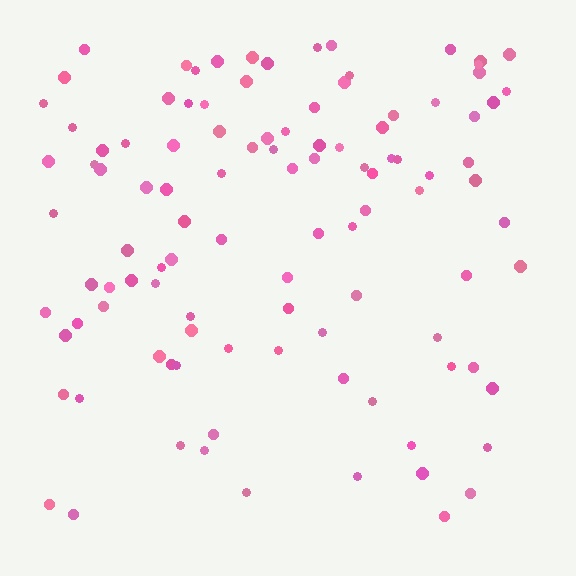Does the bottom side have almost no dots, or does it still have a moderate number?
Still a moderate number, just noticeably fewer than the top.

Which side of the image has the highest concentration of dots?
The top.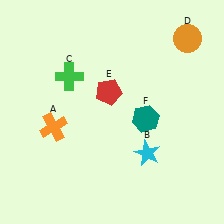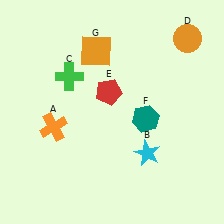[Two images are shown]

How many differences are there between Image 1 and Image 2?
There is 1 difference between the two images.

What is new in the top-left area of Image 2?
An orange square (G) was added in the top-left area of Image 2.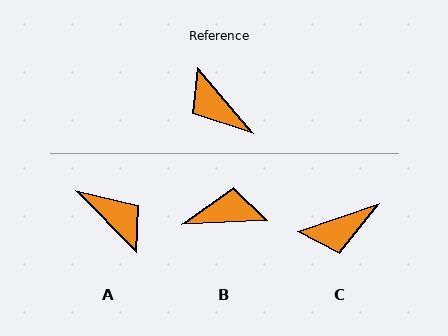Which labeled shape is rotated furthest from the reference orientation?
A, about 176 degrees away.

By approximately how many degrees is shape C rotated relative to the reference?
Approximately 69 degrees counter-clockwise.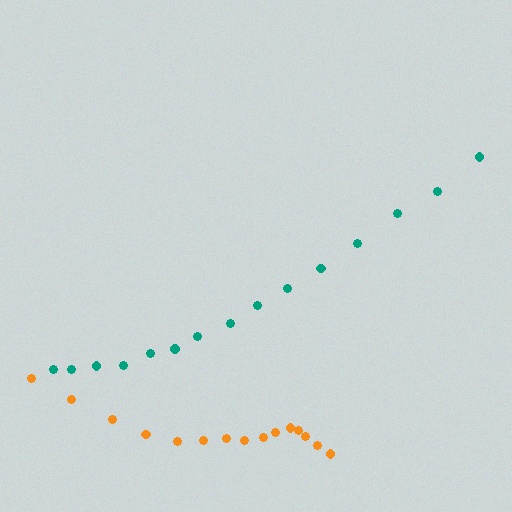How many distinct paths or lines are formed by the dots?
There are 2 distinct paths.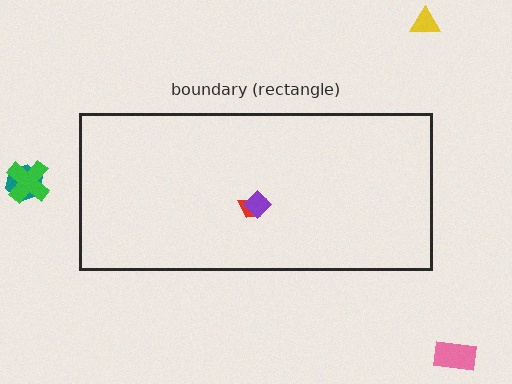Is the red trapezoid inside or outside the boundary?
Inside.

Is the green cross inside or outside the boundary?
Outside.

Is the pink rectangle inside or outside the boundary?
Outside.